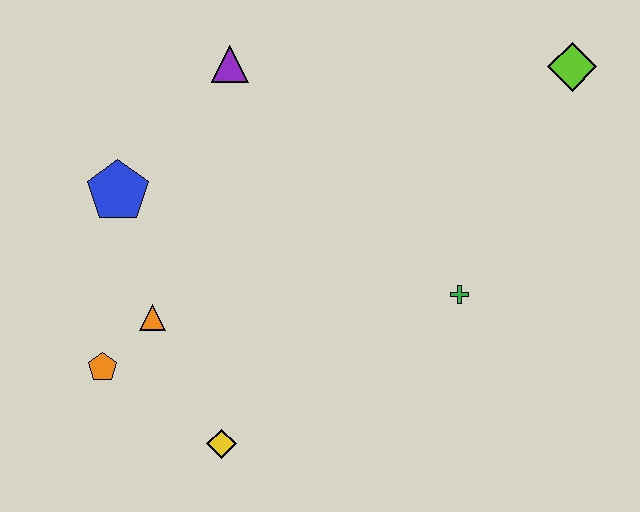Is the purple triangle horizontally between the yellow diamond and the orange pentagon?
No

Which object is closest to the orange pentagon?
The orange triangle is closest to the orange pentagon.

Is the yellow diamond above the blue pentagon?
No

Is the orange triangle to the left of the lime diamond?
Yes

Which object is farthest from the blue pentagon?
The lime diamond is farthest from the blue pentagon.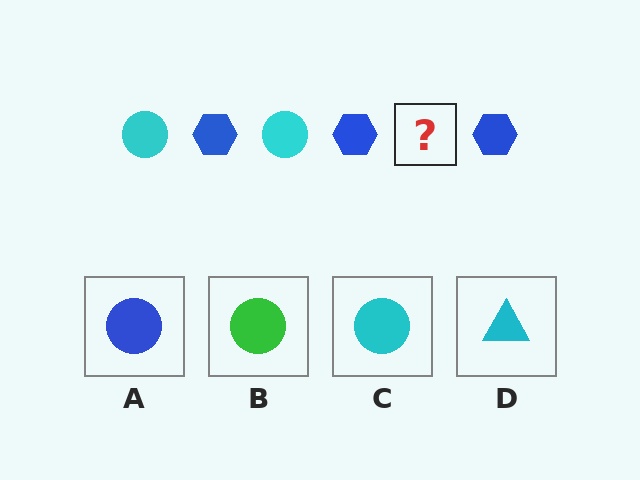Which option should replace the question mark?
Option C.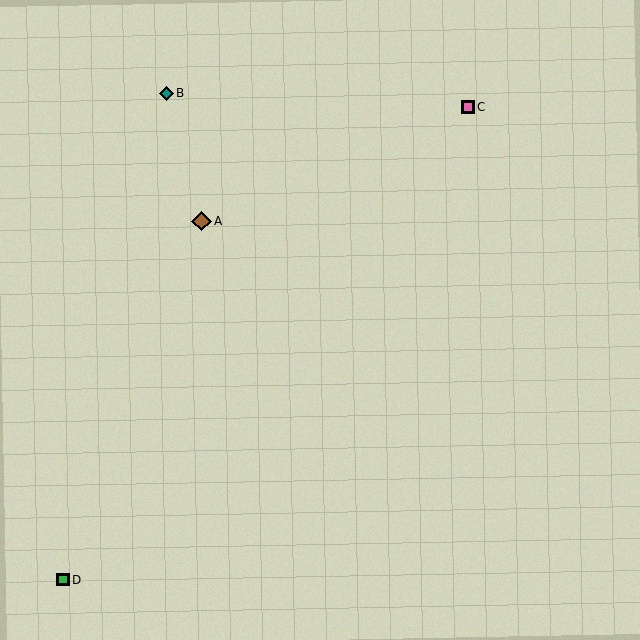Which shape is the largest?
The brown diamond (labeled A) is the largest.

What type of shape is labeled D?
Shape D is a green square.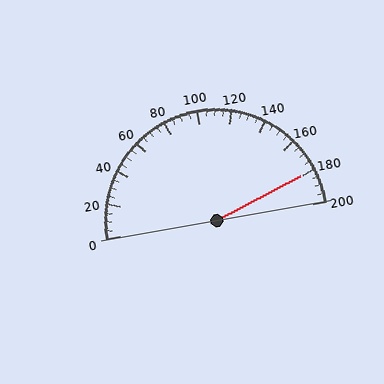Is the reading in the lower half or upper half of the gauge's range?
The reading is in the upper half of the range (0 to 200).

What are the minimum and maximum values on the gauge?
The gauge ranges from 0 to 200.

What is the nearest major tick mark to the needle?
The nearest major tick mark is 180.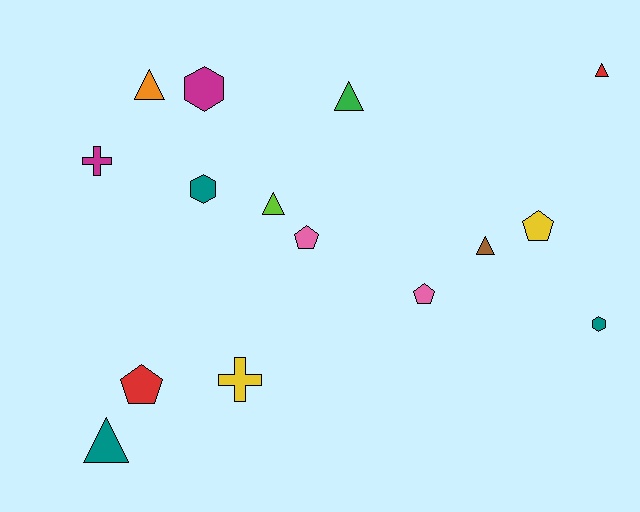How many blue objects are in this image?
There are no blue objects.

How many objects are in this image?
There are 15 objects.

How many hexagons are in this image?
There are 3 hexagons.